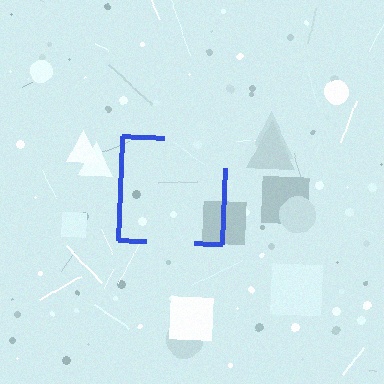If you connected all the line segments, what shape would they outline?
They would outline a square.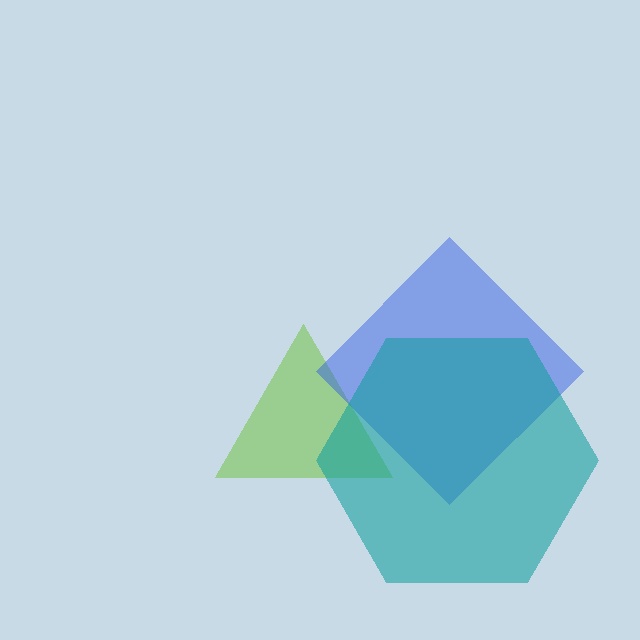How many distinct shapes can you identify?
There are 3 distinct shapes: a lime triangle, a blue diamond, a teal hexagon.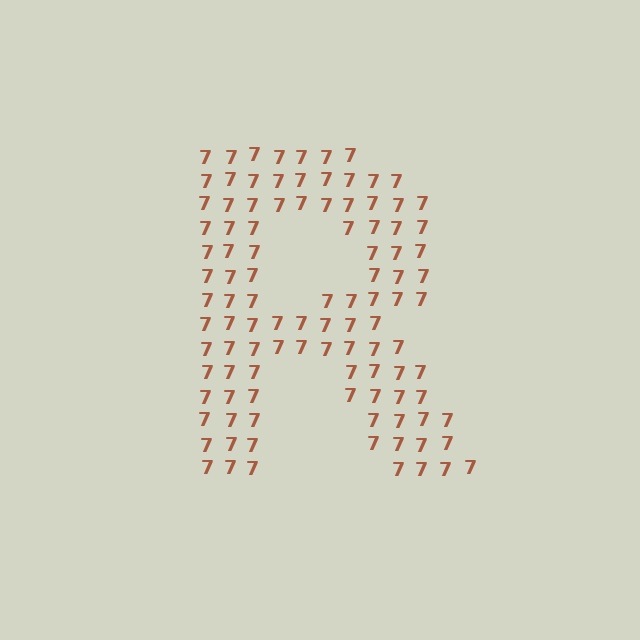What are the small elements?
The small elements are digit 7's.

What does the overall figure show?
The overall figure shows the letter R.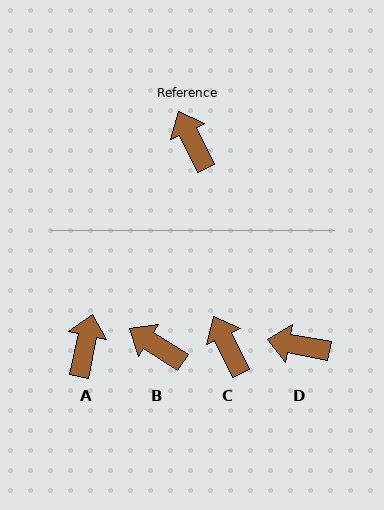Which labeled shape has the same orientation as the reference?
C.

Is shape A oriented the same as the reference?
No, it is off by about 38 degrees.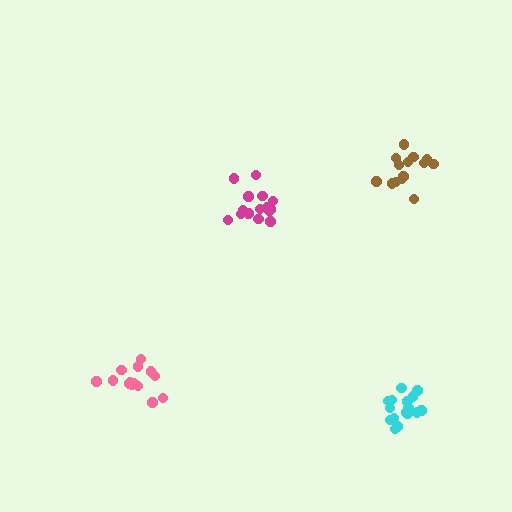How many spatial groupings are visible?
There are 4 spatial groupings.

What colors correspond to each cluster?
The clusters are colored: magenta, brown, cyan, pink.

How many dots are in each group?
Group 1: 15 dots, Group 2: 14 dots, Group 3: 17 dots, Group 4: 14 dots (60 total).